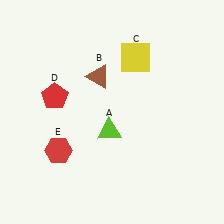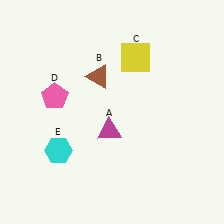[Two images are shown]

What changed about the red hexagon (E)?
In Image 1, E is red. In Image 2, it changed to cyan.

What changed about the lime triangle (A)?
In Image 1, A is lime. In Image 2, it changed to magenta.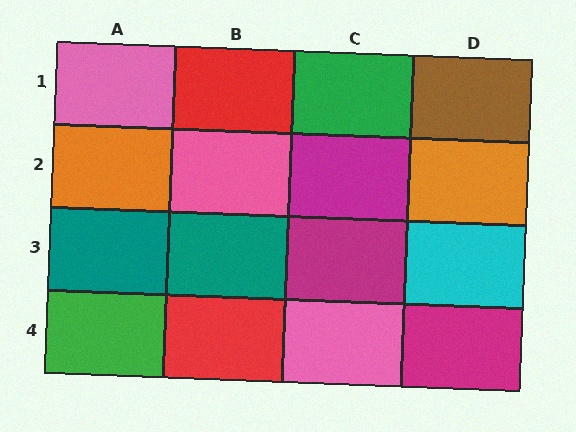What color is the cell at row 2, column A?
Orange.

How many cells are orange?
2 cells are orange.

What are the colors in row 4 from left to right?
Green, red, pink, magenta.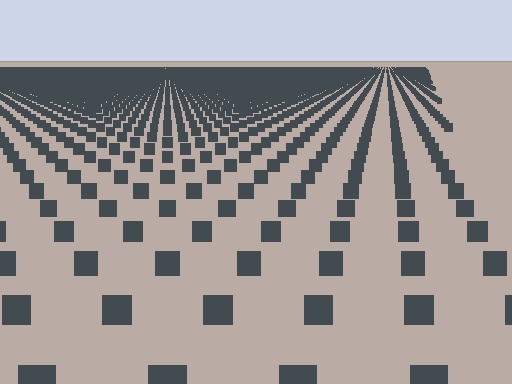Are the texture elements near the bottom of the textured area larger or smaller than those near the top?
Larger. Near the bottom, elements are closer to the viewer and appear at a bigger on-screen size.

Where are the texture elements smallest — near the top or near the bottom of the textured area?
Near the top.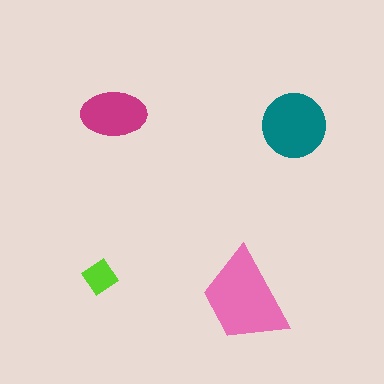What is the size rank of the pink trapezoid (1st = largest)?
1st.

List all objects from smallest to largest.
The lime diamond, the magenta ellipse, the teal circle, the pink trapezoid.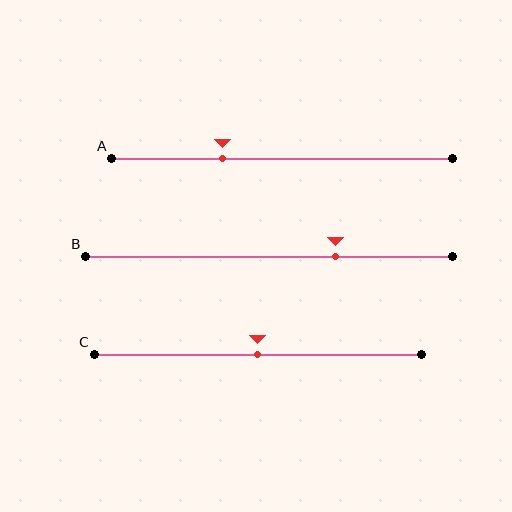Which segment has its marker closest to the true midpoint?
Segment C has its marker closest to the true midpoint.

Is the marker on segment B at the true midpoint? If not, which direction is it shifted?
No, the marker on segment B is shifted to the right by about 18% of the segment length.